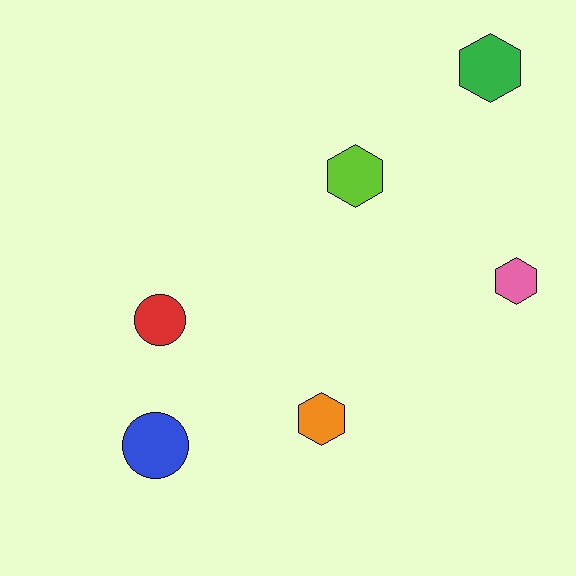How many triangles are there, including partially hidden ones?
There are no triangles.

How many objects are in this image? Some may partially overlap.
There are 6 objects.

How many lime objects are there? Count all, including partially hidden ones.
There is 1 lime object.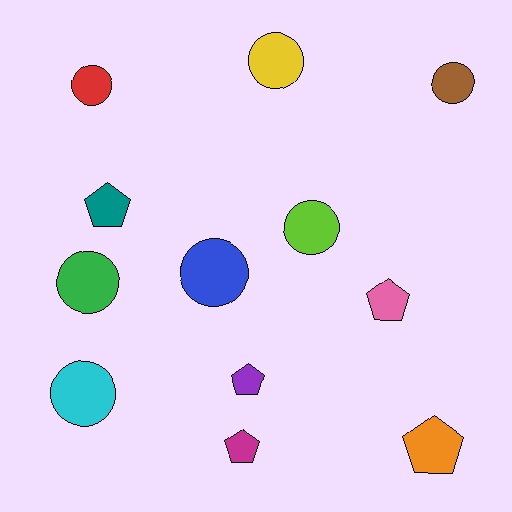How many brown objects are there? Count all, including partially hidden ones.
There is 1 brown object.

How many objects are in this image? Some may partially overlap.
There are 12 objects.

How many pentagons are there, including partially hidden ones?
There are 5 pentagons.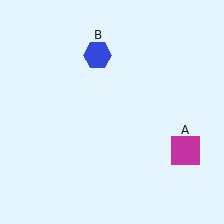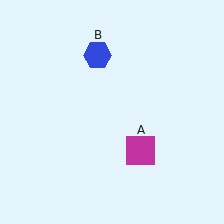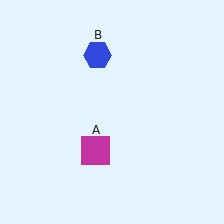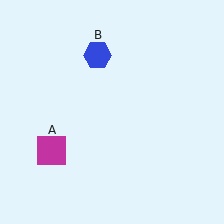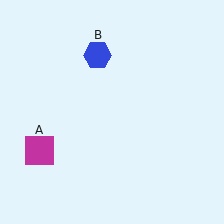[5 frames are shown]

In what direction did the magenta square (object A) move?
The magenta square (object A) moved left.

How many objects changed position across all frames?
1 object changed position: magenta square (object A).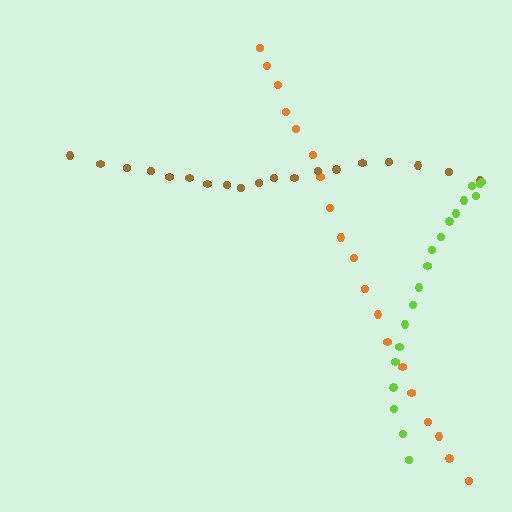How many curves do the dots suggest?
There are 3 distinct paths.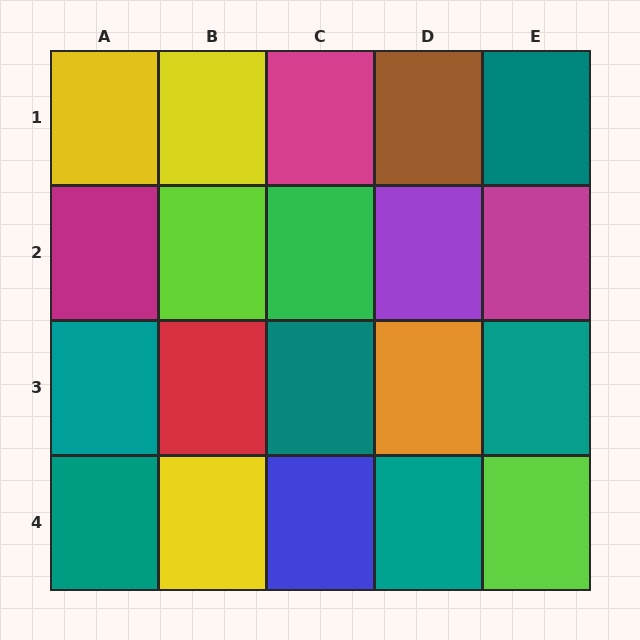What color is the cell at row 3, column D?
Orange.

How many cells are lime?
2 cells are lime.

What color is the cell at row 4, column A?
Teal.